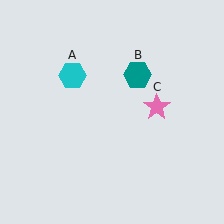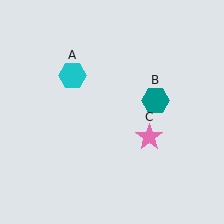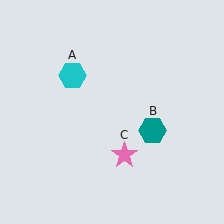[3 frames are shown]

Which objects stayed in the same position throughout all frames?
Cyan hexagon (object A) remained stationary.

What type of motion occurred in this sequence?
The teal hexagon (object B), pink star (object C) rotated clockwise around the center of the scene.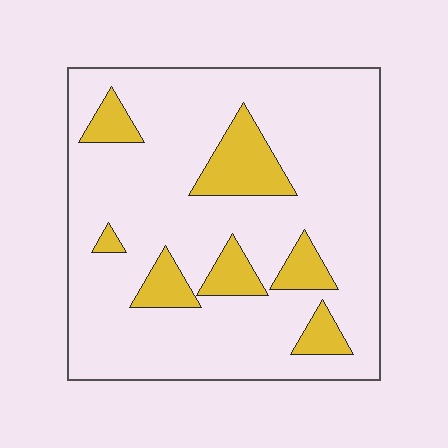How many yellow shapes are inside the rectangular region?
7.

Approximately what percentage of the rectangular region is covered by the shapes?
Approximately 15%.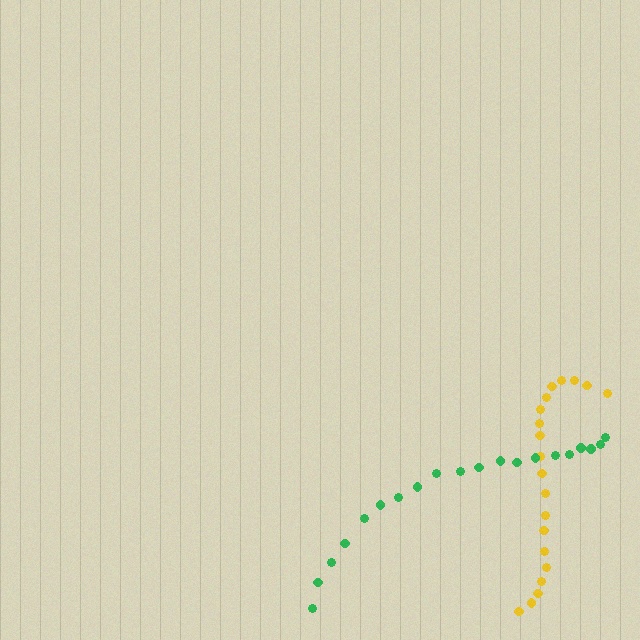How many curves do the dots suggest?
There are 2 distinct paths.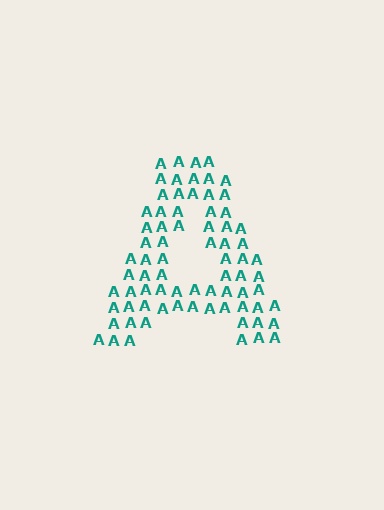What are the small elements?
The small elements are letter A's.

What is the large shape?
The large shape is the letter A.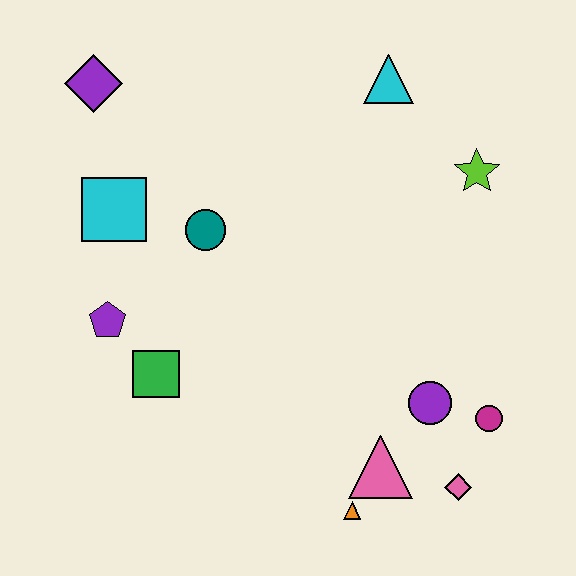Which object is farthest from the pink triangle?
The purple diamond is farthest from the pink triangle.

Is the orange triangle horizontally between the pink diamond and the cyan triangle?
No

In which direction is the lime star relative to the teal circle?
The lime star is to the right of the teal circle.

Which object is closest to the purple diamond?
The cyan square is closest to the purple diamond.